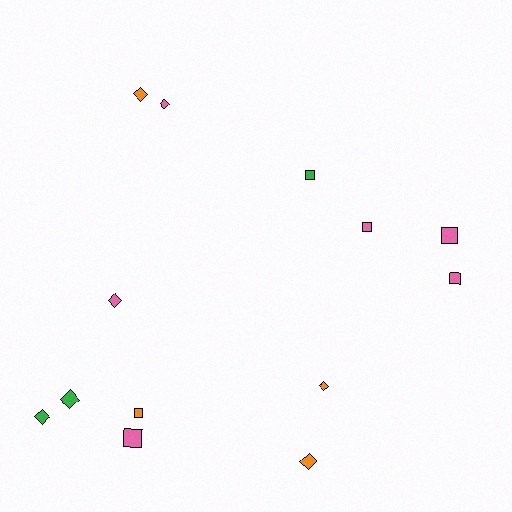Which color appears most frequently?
Pink, with 6 objects.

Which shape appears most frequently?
Diamond, with 7 objects.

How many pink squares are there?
There are 4 pink squares.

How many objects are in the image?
There are 13 objects.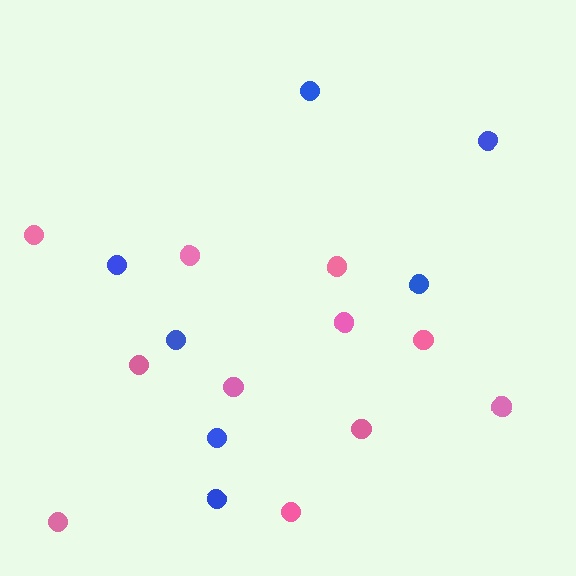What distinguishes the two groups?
There are 2 groups: one group of blue circles (7) and one group of pink circles (11).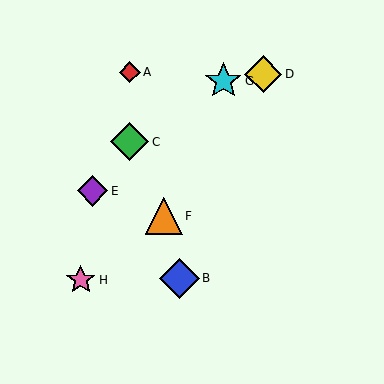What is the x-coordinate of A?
Object A is at x≈130.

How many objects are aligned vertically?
2 objects (A, C) are aligned vertically.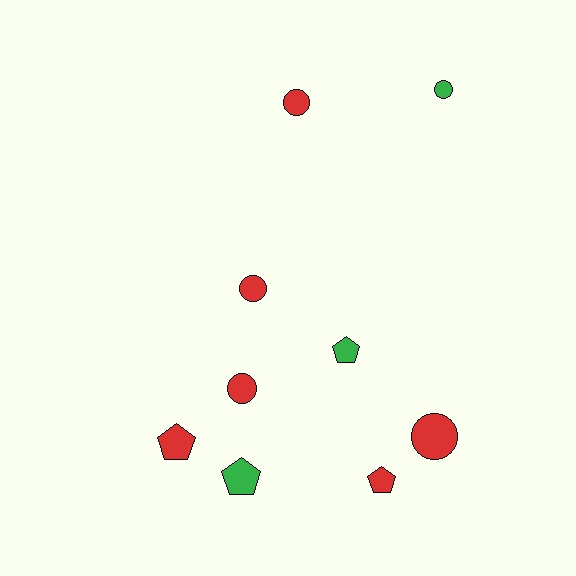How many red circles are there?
There are 4 red circles.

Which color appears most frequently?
Red, with 6 objects.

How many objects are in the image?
There are 9 objects.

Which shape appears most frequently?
Circle, with 5 objects.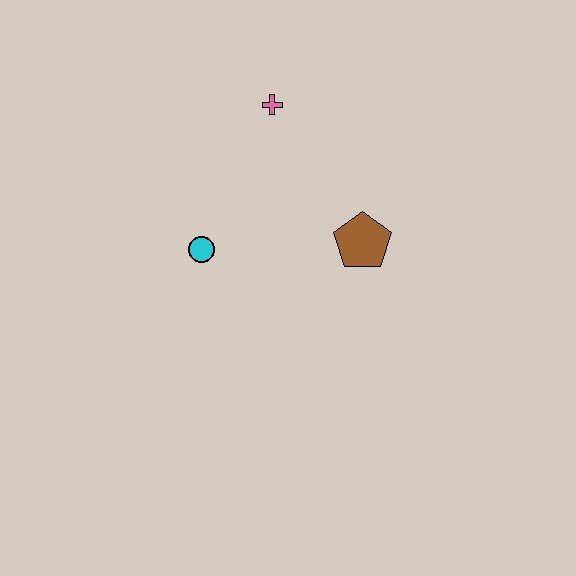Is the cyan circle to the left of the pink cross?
Yes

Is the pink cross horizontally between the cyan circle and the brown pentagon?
Yes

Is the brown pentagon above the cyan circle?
Yes